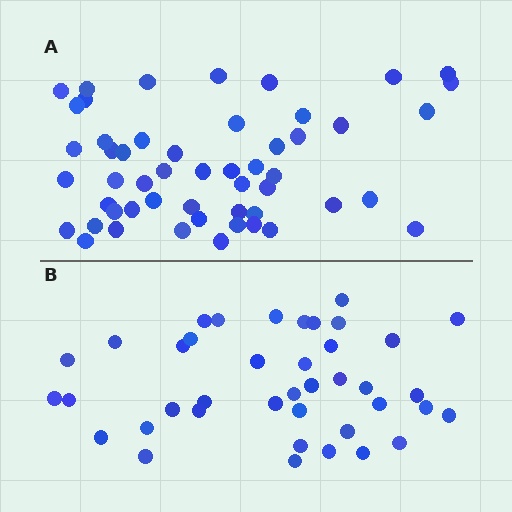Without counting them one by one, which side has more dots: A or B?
Region A (the top region) has more dots.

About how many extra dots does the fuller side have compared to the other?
Region A has roughly 12 or so more dots than region B.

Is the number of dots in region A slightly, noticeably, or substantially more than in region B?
Region A has noticeably more, but not dramatically so. The ratio is roughly 1.3 to 1.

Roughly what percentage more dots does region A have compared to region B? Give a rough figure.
About 30% more.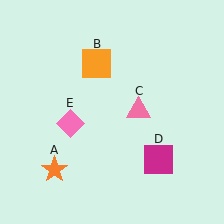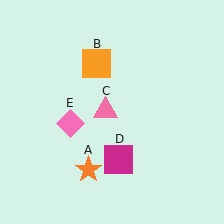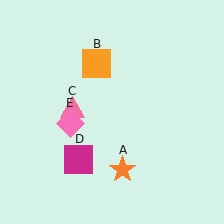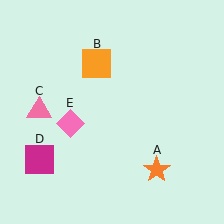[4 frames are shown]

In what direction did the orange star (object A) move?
The orange star (object A) moved right.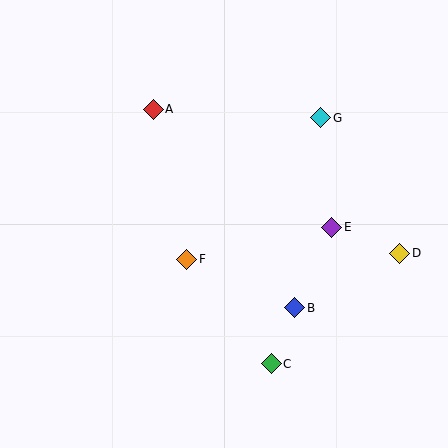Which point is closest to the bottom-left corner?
Point F is closest to the bottom-left corner.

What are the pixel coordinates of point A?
Point A is at (153, 109).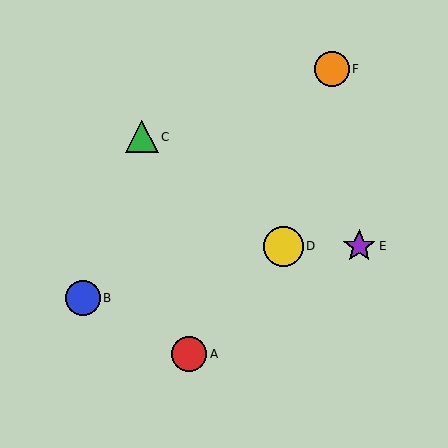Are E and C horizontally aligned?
No, E is at y≈246 and C is at y≈137.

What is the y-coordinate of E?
Object E is at y≈246.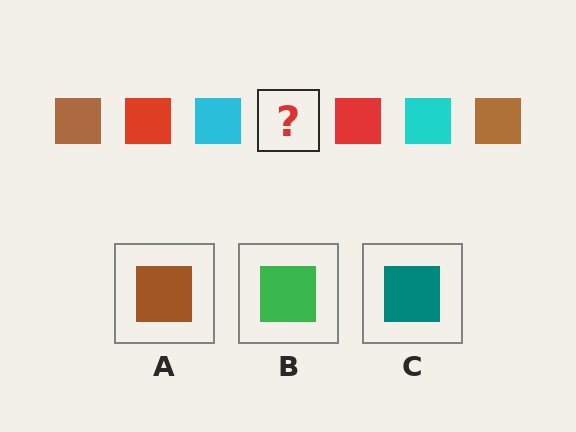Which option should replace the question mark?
Option A.